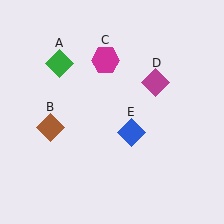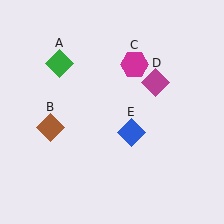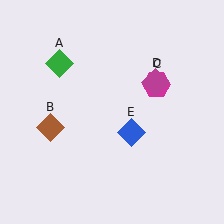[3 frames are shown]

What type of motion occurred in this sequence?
The magenta hexagon (object C) rotated clockwise around the center of the scene.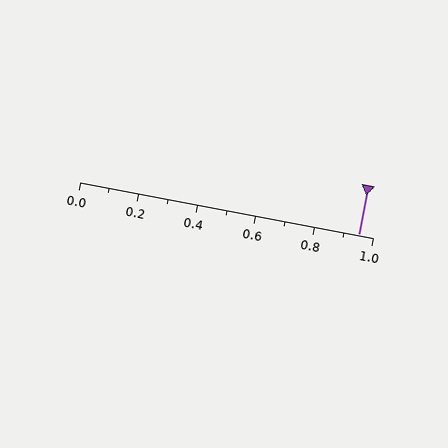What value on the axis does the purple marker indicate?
The marker indicates approximately 0.95.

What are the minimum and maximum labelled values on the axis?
The axis runs from 0.0 to 1.0.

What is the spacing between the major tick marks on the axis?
The major ticks are spaced 0.2 apart.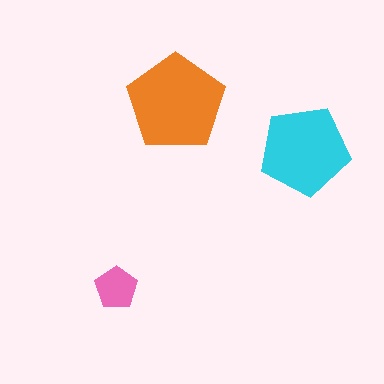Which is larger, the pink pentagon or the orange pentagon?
The orange one.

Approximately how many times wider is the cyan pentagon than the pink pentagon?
About 2 times wider.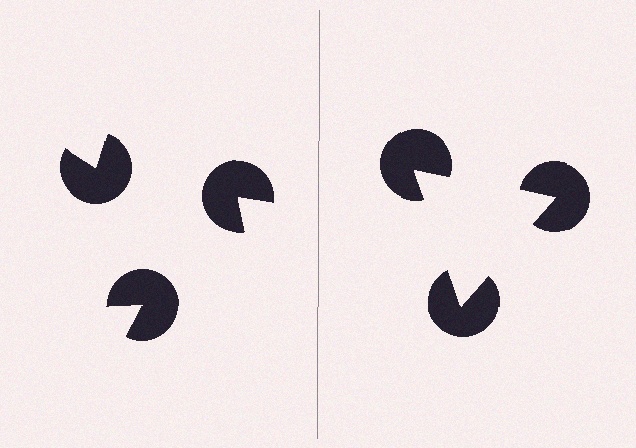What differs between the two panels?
The pac-man discs are positioned identically on both sides; only the wedge orientations differ. On the right they align to a triangle; on the left they are misaligned.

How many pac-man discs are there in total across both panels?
6 — 3 on each side.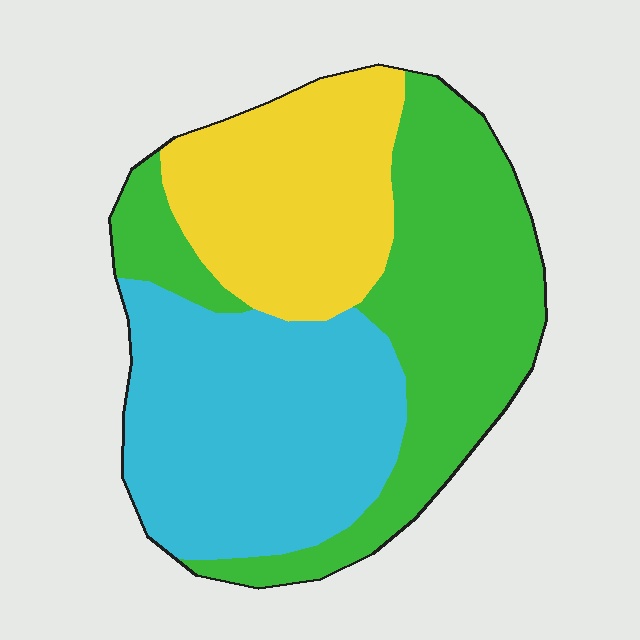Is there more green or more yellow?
Green.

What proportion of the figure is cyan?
Cyan covers roughly 35% of the figure.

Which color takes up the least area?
Yellow, at roughly 25%.